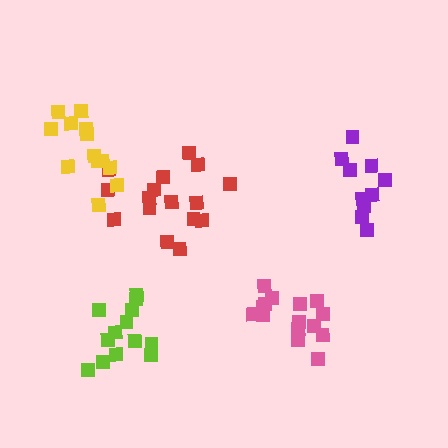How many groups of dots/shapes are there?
There are 5 groups.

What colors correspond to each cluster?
The clusters are colored: red, pink, lime, yellow, purple.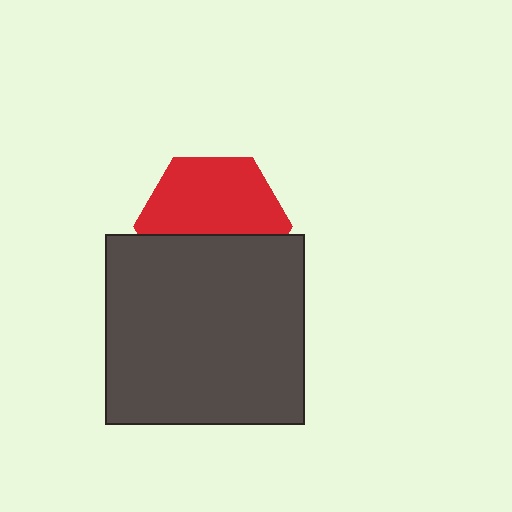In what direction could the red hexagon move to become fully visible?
The red hexagon could move up. That would shift it out from behind the dark gray rectangle entirely.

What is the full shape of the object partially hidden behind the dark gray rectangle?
The partially hidden object is a red hexagon.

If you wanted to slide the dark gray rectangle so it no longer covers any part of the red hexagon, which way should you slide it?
Slide it down — that is the most direct way to separate the two shapes.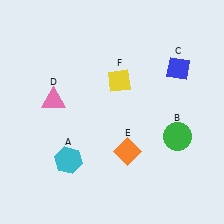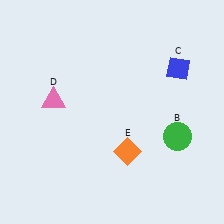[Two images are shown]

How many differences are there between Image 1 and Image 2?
There are 2 differences between the two images.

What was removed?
The yellow diamond (F), the cyan hexagon (A) were removed in Image 2.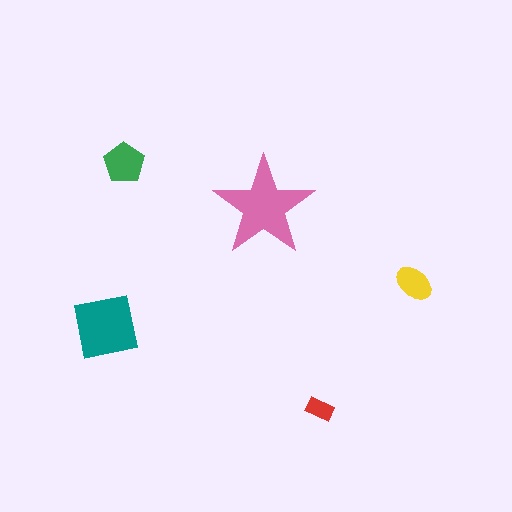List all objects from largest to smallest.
The pink star, the teal square, the green pentagon, the yellow ellipse, the red rectangle.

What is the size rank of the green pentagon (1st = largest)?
3rd.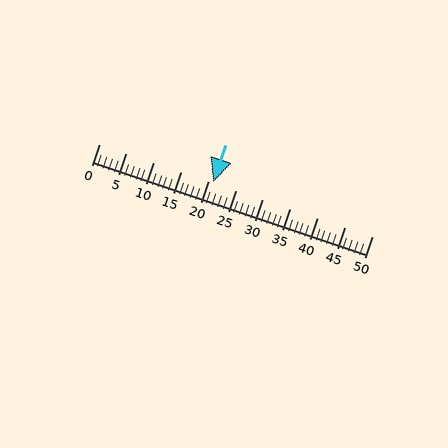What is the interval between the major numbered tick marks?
The major tick marks are spaced 5 units apart.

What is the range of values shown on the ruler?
The ruler shows values from 0 to 50.